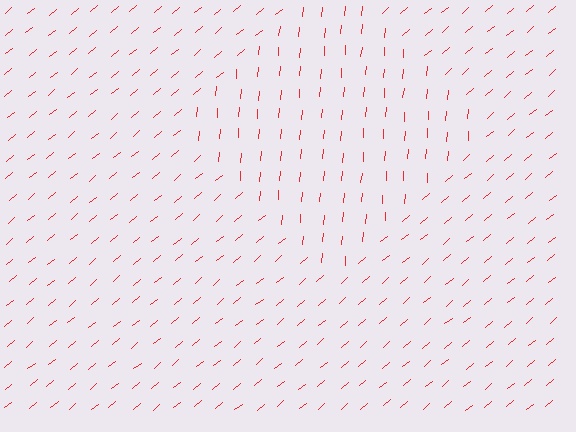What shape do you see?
I see a diamond.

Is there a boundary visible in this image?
Yes, there is a texture boundary formed by a change in line orientation.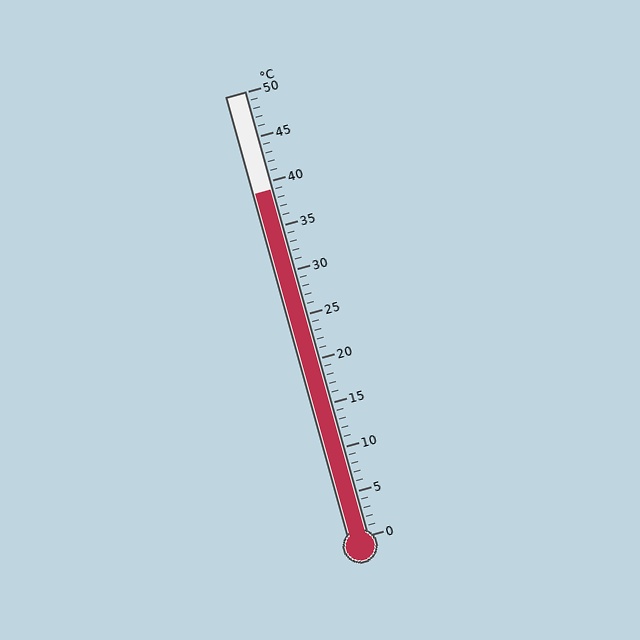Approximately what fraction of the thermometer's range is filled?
The thermometer is filled to approximately 80% of its range.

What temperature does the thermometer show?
The thermometer shows approximately 39°C.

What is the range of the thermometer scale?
The thermometer scale ranges from 0°C to 50°C.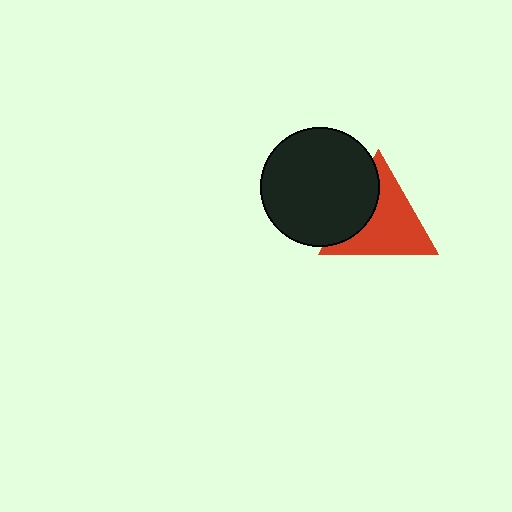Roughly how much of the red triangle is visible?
Most of it is visible (roughly 69%).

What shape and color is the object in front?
The object in front is a black circle.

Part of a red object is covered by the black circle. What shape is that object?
It is a triangle.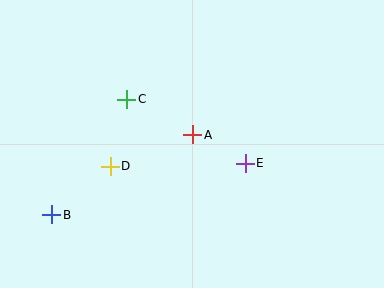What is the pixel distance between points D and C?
The distance between D and C is 69 pixels.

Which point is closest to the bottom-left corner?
Point B is closest to the bottom-left corner.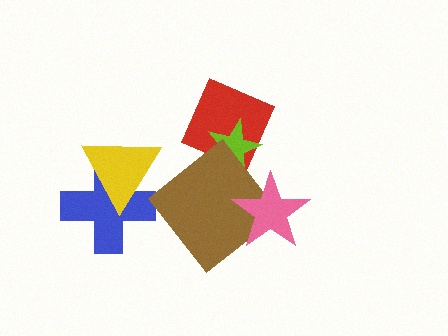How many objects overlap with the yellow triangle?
1 object overlaps with the yellow triangle.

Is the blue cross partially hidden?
Yes, it is partially covered by another shape.